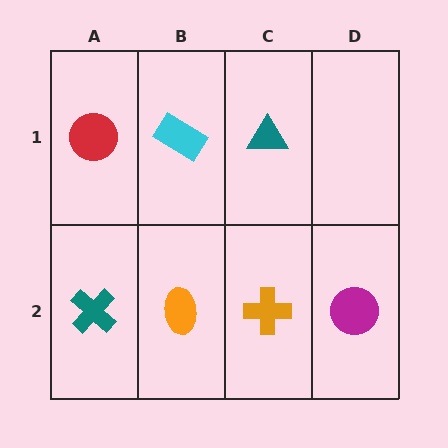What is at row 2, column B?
An orange ellipse.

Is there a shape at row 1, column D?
No, that cell is empty.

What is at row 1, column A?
A red circle.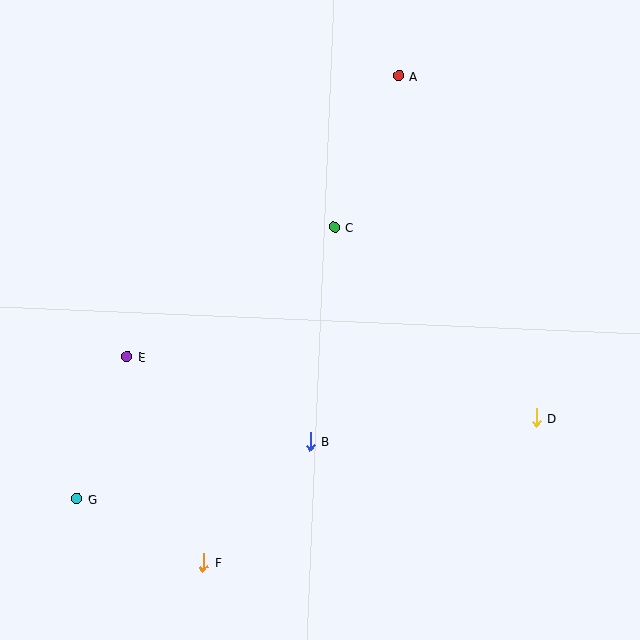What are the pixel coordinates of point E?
Point E is at (127, 357).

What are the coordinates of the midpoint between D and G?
The midpoint between D and G is at (307, 458).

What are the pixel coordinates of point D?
Point D is at (536, 418).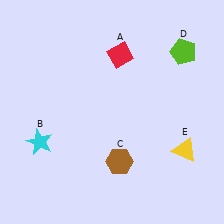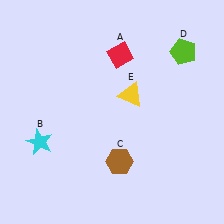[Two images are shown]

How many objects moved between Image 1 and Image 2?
1 object moved between the two images.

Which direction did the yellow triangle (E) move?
The yellow triangle (E) moved up.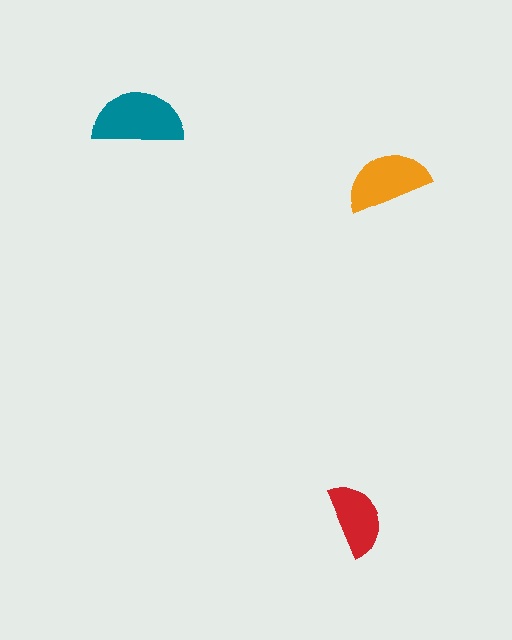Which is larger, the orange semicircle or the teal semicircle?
The teal one.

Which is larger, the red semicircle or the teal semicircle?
The teal one.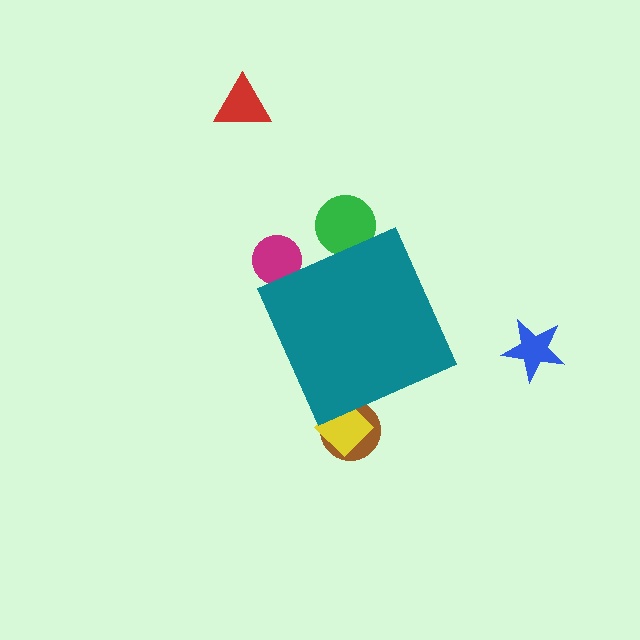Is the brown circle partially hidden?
Yes, the brown circle is partially hidden behind the teal diamond.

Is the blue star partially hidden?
No, the blue star is fully visible.